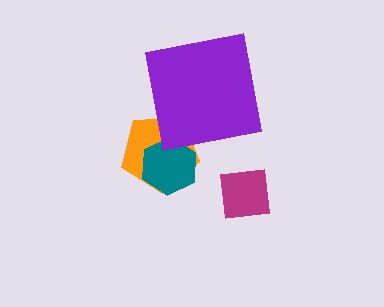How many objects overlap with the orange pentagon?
2 objects overlap with the orange pentagon.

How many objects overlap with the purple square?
1 object overlaps with the purple square.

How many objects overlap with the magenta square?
0 objects overlap with the magenta square.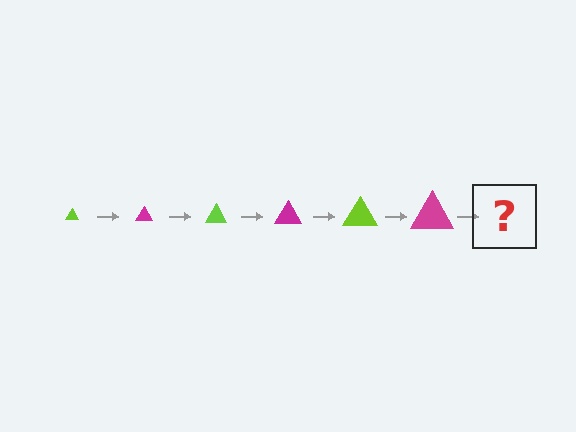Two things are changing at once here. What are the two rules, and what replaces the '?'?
The two rules are that the triangle grows larger each step and the color cycles through lime and magenta. The '?' should be a lime triangle, larger than the previous one.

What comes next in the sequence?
The next element should be a lime triangle, larger than the previous one.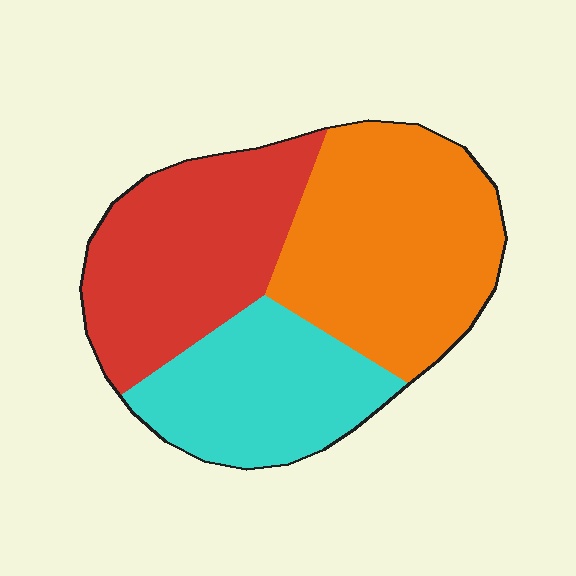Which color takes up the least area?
Cyan, at roughly 25%.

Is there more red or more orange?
Orange.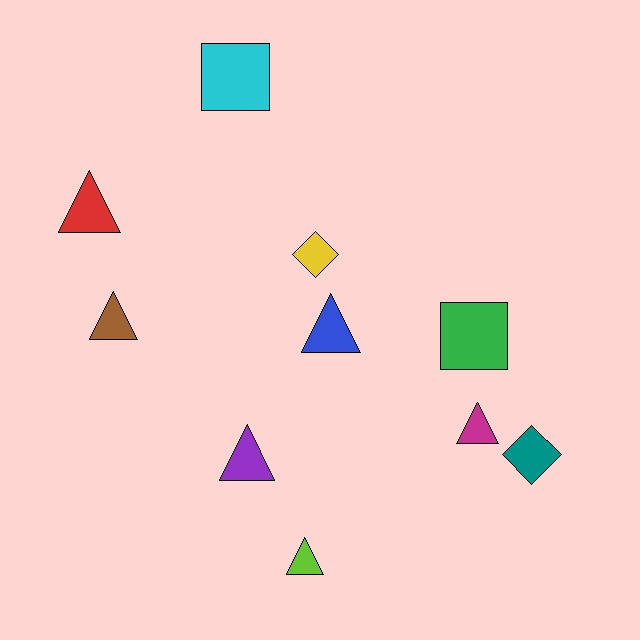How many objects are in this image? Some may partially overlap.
There are 10 objects.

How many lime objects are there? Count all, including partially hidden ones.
There is 1 lime object.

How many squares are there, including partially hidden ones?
There are 2 squares.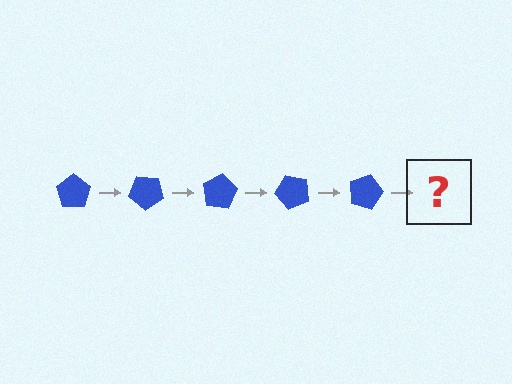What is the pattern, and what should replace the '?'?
The pattern is that the pentagon rotates 40 degrees each step. The '?' should be a blue pentagon rotated 200 degrees.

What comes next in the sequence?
The next element should be a blue pentagon rotated 200 degrees.